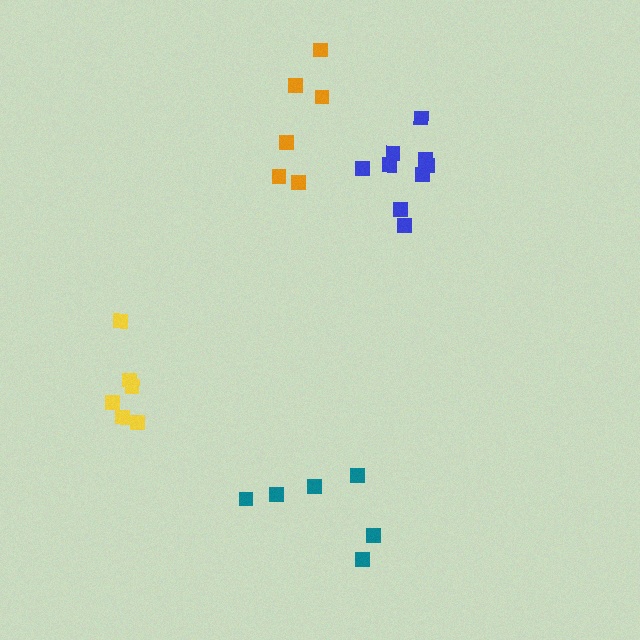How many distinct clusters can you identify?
There are 4 distinct clusters.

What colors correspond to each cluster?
The clusters are colored: teal, yellow, blue, orange.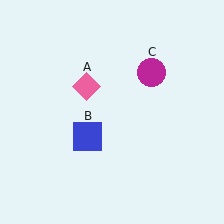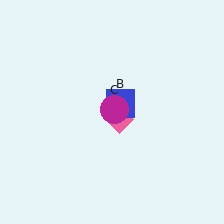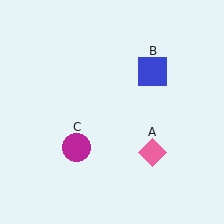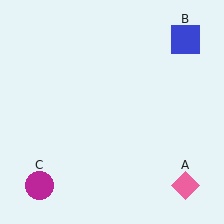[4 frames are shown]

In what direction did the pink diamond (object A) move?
The pink diamond (object A) moved down and to the right.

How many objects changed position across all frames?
3 objects changed position: pink diamond (object A), blue square (object B), magenta circle (object C).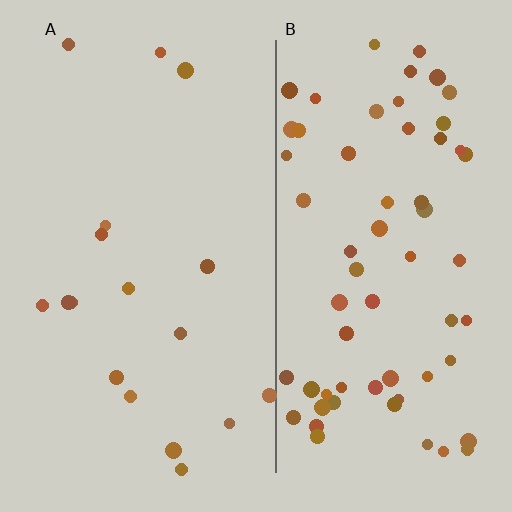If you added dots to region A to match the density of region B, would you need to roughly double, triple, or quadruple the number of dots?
Approximately quadruple.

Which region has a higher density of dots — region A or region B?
B (the right).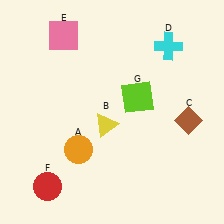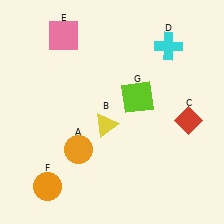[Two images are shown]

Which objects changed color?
C changed from brown to red. F changed from red to orange.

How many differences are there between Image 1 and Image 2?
There are 2 differences between the two images.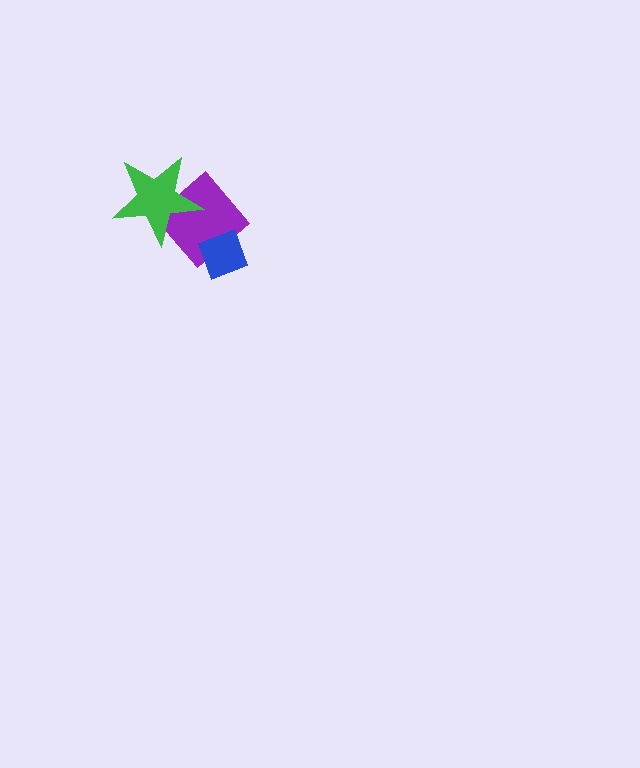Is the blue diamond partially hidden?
No, no other shape covers it.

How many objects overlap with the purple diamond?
2 objects overlap with the purple diamond.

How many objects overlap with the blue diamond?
1 object overlaps with the blue diamond.